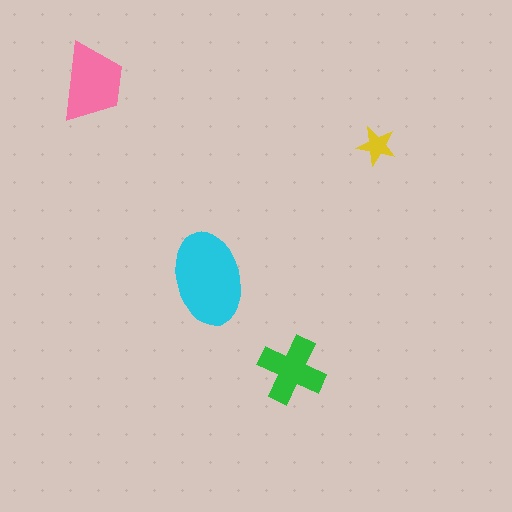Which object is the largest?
The cyan ellipse.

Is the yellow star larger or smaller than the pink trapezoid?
Smaller.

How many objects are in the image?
There are 4 objects in the image.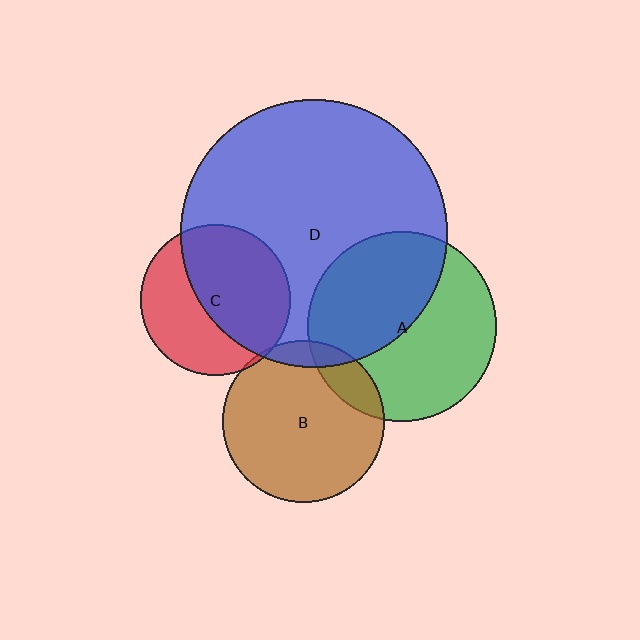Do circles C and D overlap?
Yes.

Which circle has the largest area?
Circle D (blue).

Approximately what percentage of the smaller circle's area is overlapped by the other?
Approximately 55%.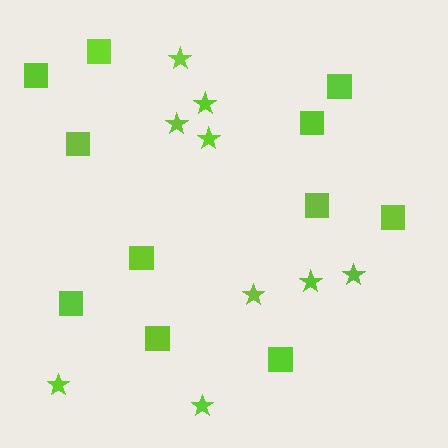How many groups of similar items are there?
There are 2 groups: one group of stars (9) and one group of squares (11).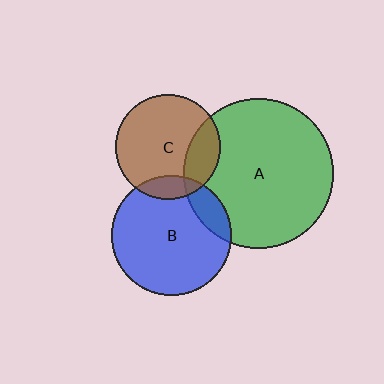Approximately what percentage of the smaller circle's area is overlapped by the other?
Approximately 15%.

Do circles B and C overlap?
Yes.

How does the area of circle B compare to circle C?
Approximately 1.3 times.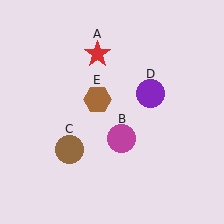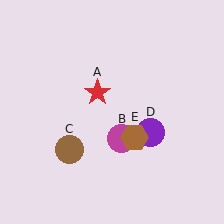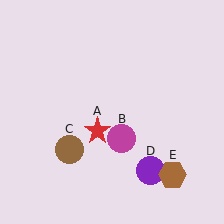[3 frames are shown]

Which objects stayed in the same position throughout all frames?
Magenta circle (object B) and brown circle (object C) remained stationary.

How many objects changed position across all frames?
3 objects changed position: red star (object A), purple circle (object D), brown hexagon (object E).